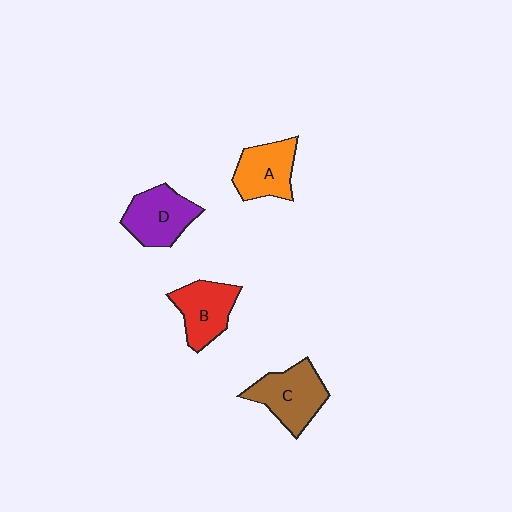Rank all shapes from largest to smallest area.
From largest to smallest: C (brown), D (purple), B (red), A (orange).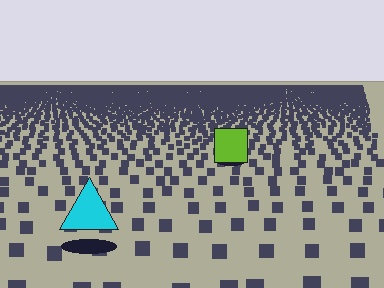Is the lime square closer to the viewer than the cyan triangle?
No. The cyan triangle is closer — you can tell from the texture gradient: the ground texture is coarser near it.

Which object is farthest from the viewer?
The lime square is farthest from the viewer. It appears smaller and the ground texture around it is denser.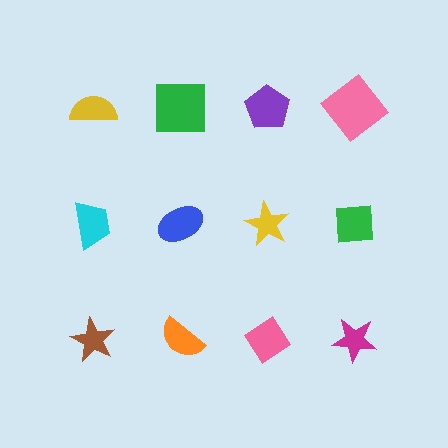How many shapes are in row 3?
4 shapes.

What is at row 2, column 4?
A green square.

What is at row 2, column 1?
A cyan trapezoid.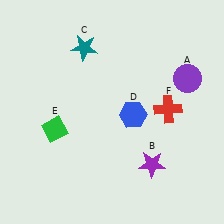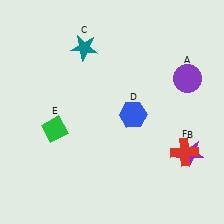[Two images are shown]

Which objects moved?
The objects that moved are: the purple star (B), the red cross (F).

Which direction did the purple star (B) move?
The purple star (B) moved right.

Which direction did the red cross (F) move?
The red cross (F) moved down.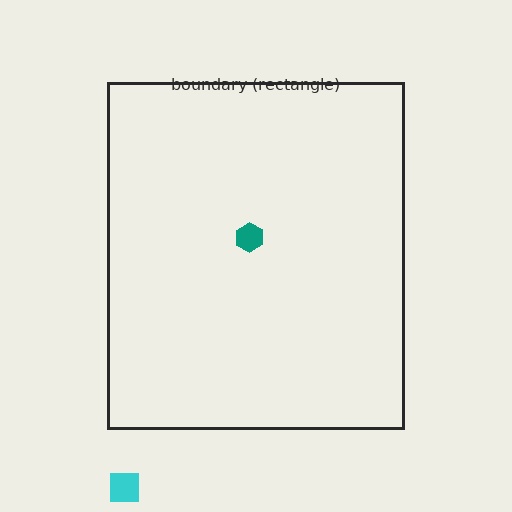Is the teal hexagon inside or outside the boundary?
Inside.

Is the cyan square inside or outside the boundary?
Outside.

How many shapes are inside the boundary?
1 inside, 1 outside.